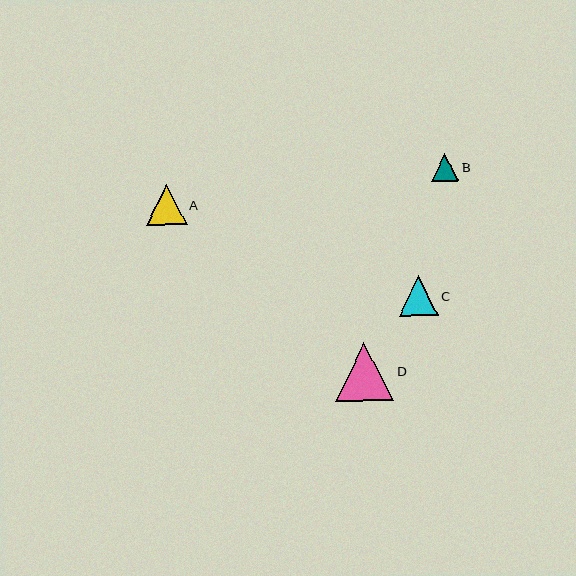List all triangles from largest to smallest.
From largest to smallest: D, A, C, B.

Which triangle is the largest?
Triangle D is the largest with a size of approximately 58 pixels.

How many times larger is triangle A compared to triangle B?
Triangle A is approximately 1.5 times the size of triangle B.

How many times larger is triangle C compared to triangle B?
Triangle C is approximately 1.4 times the size of triangle B.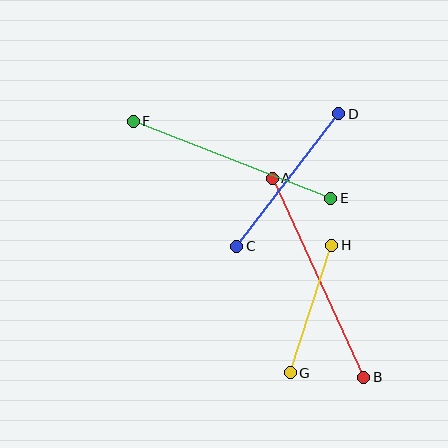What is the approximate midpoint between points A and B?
The midpoint is at approximately (318, 278) pixels.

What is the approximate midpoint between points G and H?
The midpoint is at approximately (311, 309) pixels.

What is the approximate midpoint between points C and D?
The midpoint is at approximately (288, 180) pixels.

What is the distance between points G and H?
The distance is approximately 134 pixels.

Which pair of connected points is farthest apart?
Points A and B are farthest apart.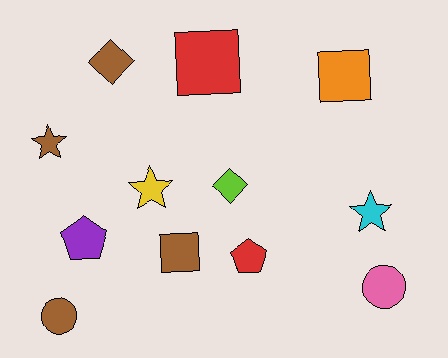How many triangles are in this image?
There are no triangles.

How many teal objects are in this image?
There are no teal objects.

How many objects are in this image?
There are 12 objects.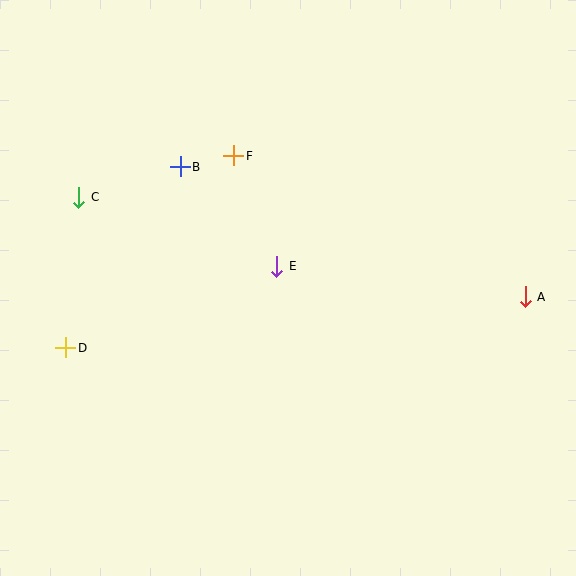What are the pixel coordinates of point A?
Point A is at (525, 297).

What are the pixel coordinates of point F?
Point F is at (234, 156).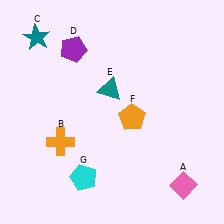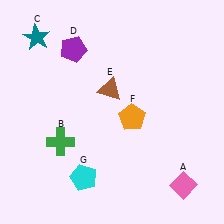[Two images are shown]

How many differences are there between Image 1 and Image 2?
There are 2 differences between the two images.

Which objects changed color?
B changed from orange to green. E changed from teal to brown.